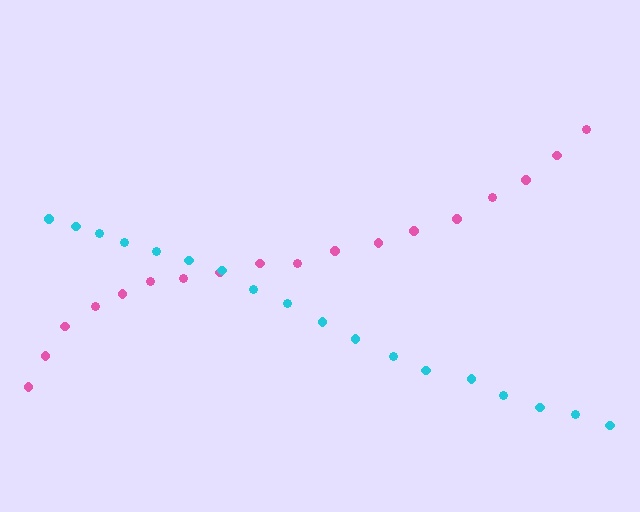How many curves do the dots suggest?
There are 2 distinct paths.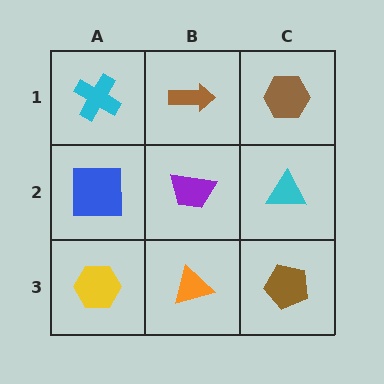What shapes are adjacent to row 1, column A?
A blue square (row 2, column A), a brown arrow (row 1, column B).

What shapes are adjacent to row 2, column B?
A brown arrow (row 1, column B), an orange triangle (row 3, column B), a blue square (row 2, column A), a cyan triangle (row 2, column C).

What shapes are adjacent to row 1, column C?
A cyan triangle (row 2, column C), a brown arrow (row 1, column B).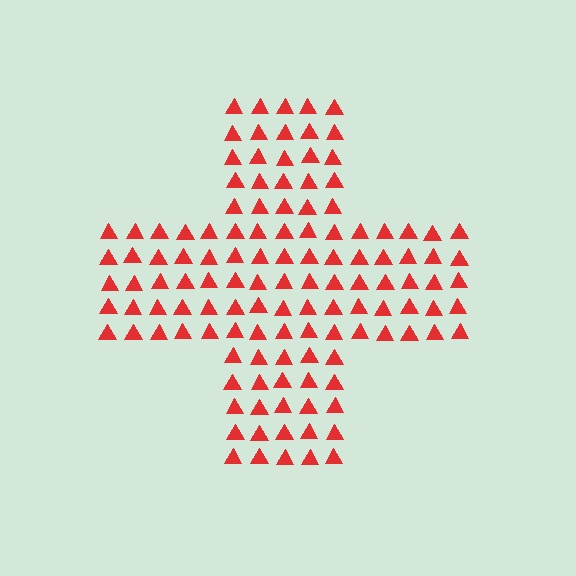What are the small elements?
The small elements are triangles.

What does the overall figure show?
The overall figure shows a cross.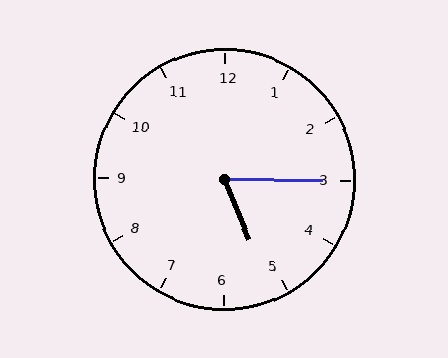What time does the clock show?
5:15.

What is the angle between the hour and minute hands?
Approximately 68 degrees.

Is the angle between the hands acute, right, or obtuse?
It is acute.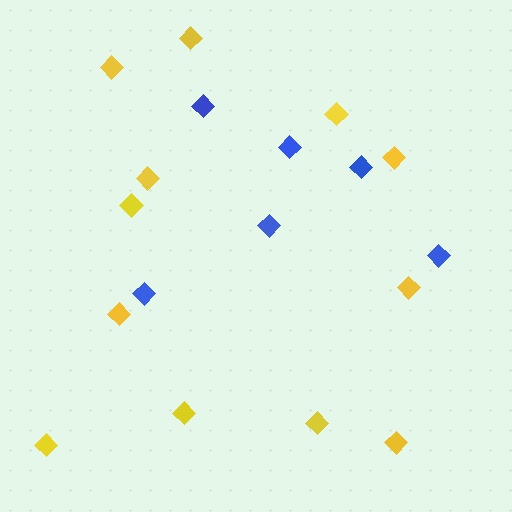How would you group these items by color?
There are 2 groups: one group of yellow diamonds (12) and one group of blue diamonds (6).